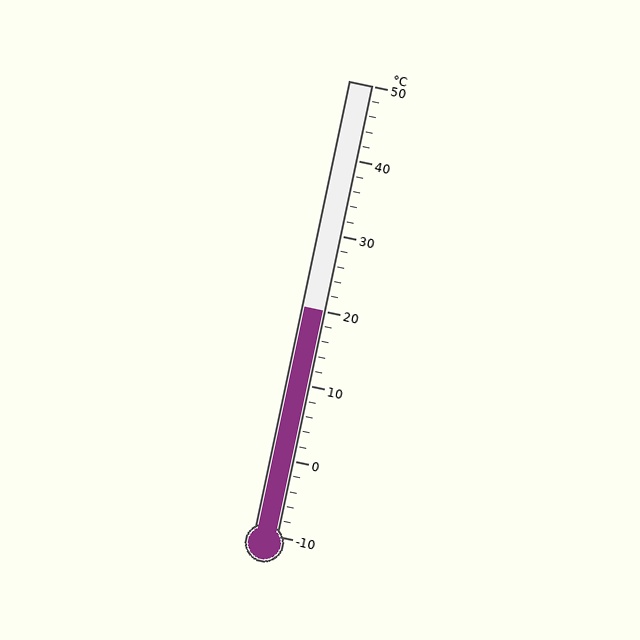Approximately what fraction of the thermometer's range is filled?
The thermometer is filled to approximately 50% of its range.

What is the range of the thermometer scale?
The thermometer scale ranges from -10°C to 50°C.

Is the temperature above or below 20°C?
The temperature is at 20°C.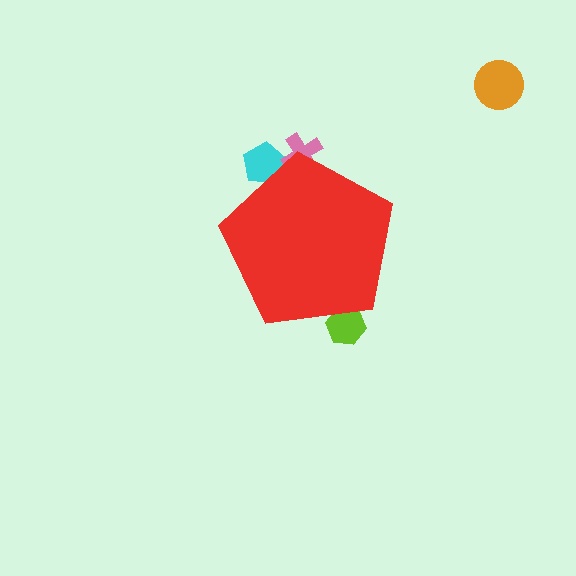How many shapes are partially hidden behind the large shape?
3 shapes are partially hidden.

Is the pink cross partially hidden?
Yes, the pink cross is partially hidden behind the red pentagon.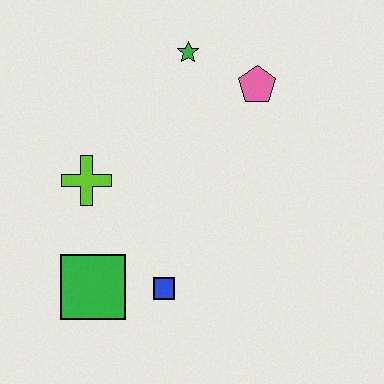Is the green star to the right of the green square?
Yes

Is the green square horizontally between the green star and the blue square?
No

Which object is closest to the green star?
The pink pentagon is closest to the green star.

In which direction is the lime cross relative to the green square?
The lime cross is above the green square.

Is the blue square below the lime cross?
Yes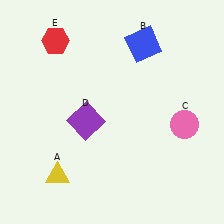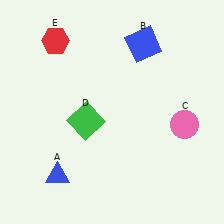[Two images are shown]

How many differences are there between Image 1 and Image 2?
There are 2 differences between the two images.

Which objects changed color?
A changed from yellow to blue. D changed from purple to green.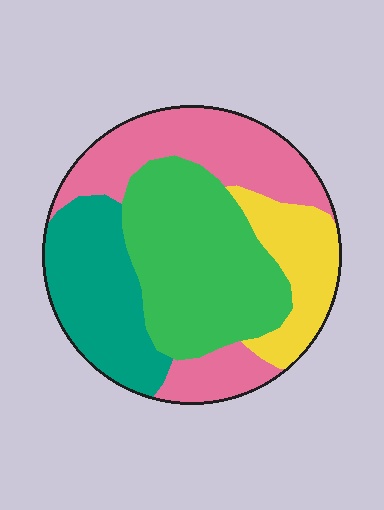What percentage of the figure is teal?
Teal takes up about one fifth (1/5) of the figure.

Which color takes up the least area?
Yellow, at roughly 15%.